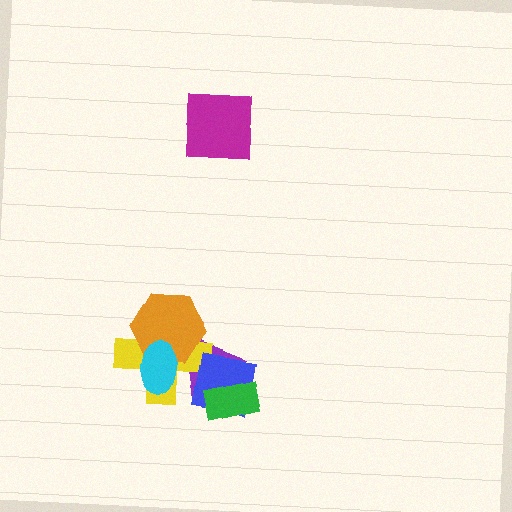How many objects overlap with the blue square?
3 objects overlap with the blue square.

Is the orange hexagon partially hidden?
Yes, it is partially covered by another shape.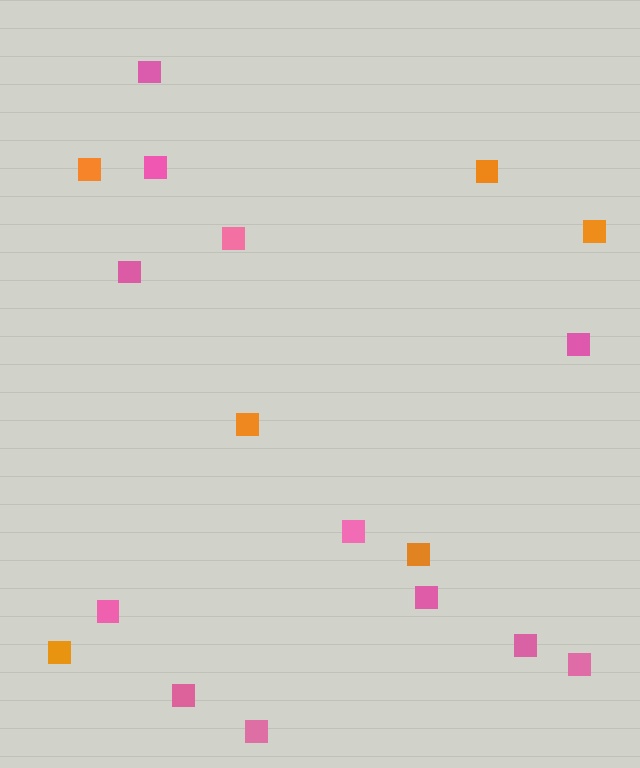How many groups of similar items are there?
There are 2 groups: one group of pink squares (12) and one group of orange squares (6).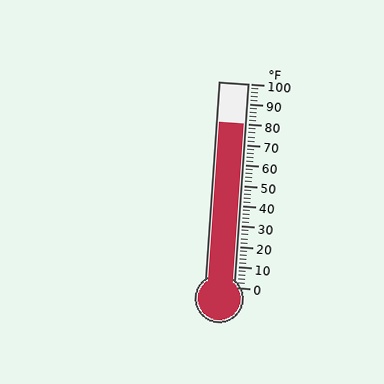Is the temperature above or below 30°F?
The temperature is above 30°F.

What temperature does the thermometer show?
The thermometer shows approximately 80°F.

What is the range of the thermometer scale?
The thermometer scale ranges from 0°F to 100°F.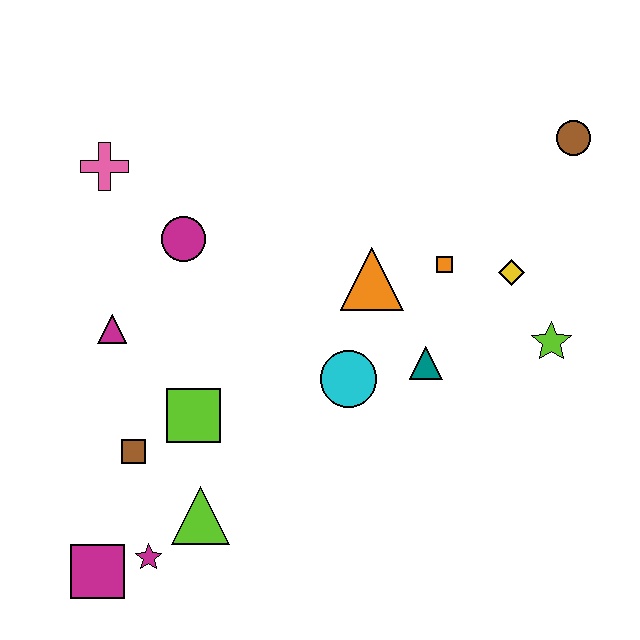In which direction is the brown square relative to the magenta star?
The brown square is above the magenta star.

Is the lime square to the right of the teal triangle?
No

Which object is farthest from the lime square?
The brown circle is farthest from the lime square.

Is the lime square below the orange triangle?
Yes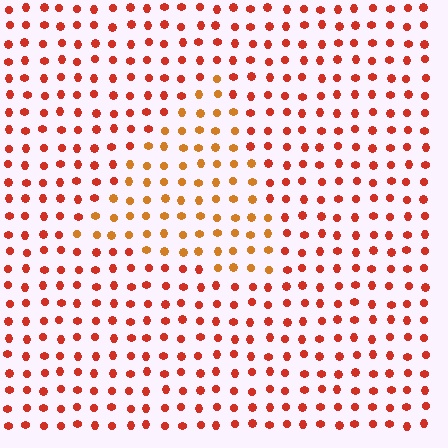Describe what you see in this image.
The image is filled with small red elements in a uniform arrangement. A triangle-shaped region is visible where the elements are tinted to a slightly different hue, forming a subtle color boundary.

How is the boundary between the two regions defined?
The boundary is defined purely by a slight shift in hue (about 27 degrees). Spacing, size, and orientation are identical on both sides.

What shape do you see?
I see a triangle.